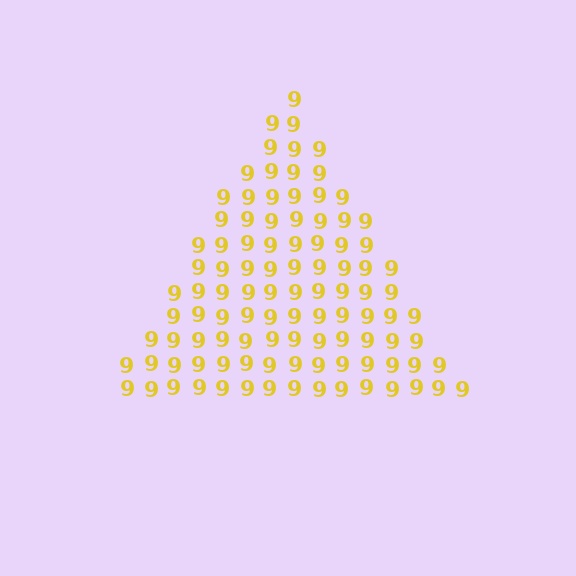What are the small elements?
The small elements are digit 9's.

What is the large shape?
The large shape is a triangle.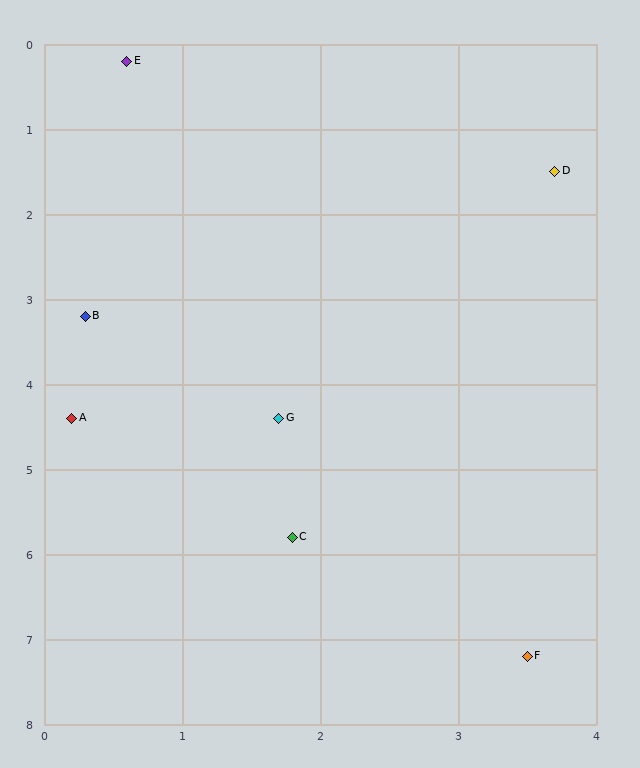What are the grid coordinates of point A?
Point A is at approximately (0.2, 4.4).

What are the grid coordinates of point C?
Point C is at approximately (1.8, 5.8).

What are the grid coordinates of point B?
Point B is at approximately (0.3, 3.2).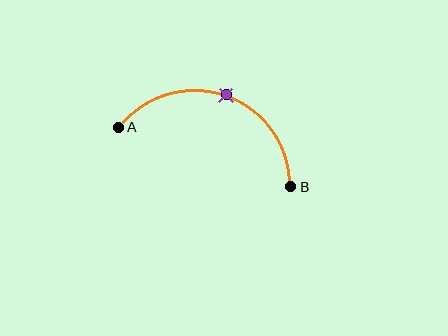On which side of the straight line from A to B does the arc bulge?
The arc bulges above the straight line connecting A and B.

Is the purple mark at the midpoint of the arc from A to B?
Yes. The purple mark lies on the arc at equal arc-length from both A and B — it is the arc midpoint.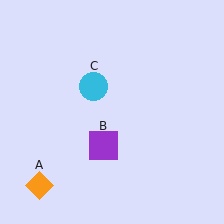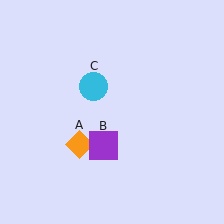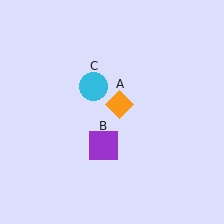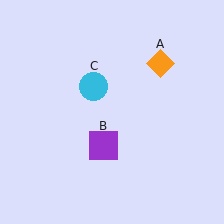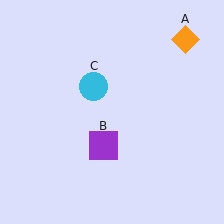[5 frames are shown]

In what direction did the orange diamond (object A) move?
The orange diamond (object A) moved up and to the right.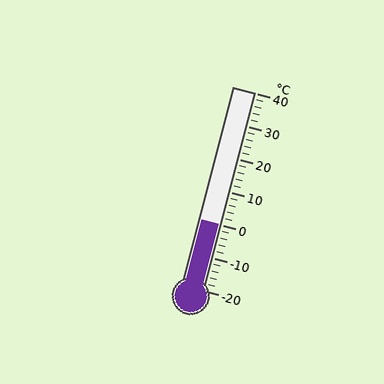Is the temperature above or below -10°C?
The temperature is above -10°C.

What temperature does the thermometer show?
The thermometer shows approximately 0°C.